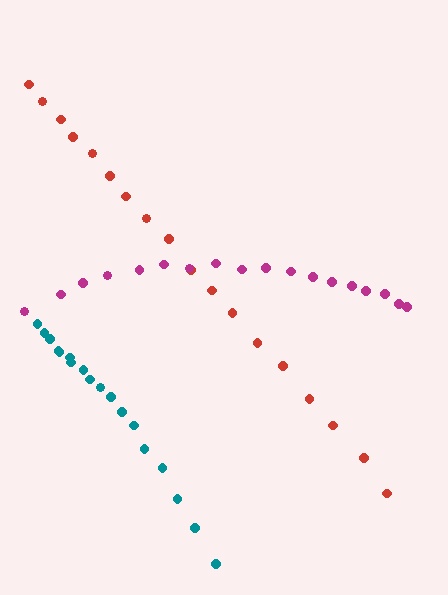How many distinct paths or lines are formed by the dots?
There are 3 distinct paths.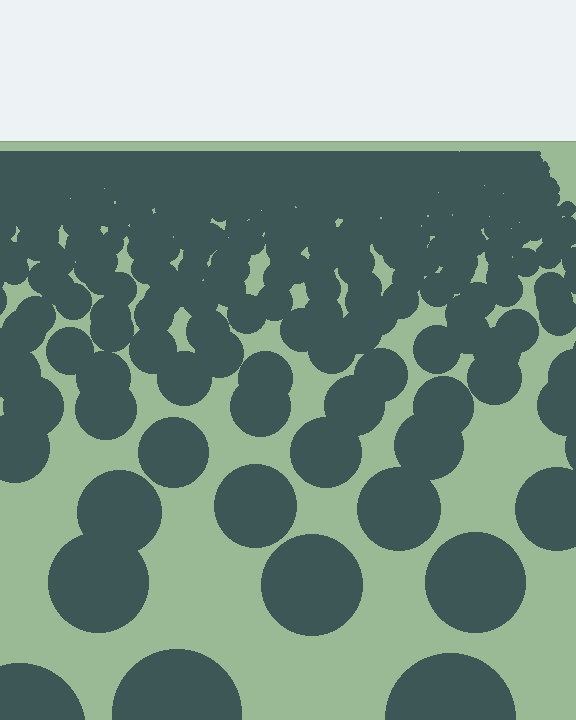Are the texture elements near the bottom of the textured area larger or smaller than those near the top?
Larger. Near the bottom, elements are closer to the viewer and appear at a bigger on-screen size.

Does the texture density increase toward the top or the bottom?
Density increases toward the top.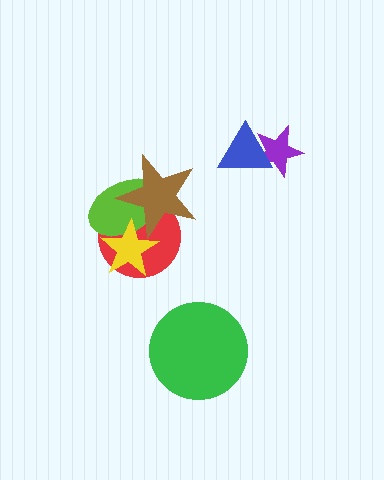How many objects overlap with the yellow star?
3 objects overlap with the yellow star.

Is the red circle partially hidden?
Yes, it is partially covered by another shape.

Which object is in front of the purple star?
The blue triangle is in front of the purple star.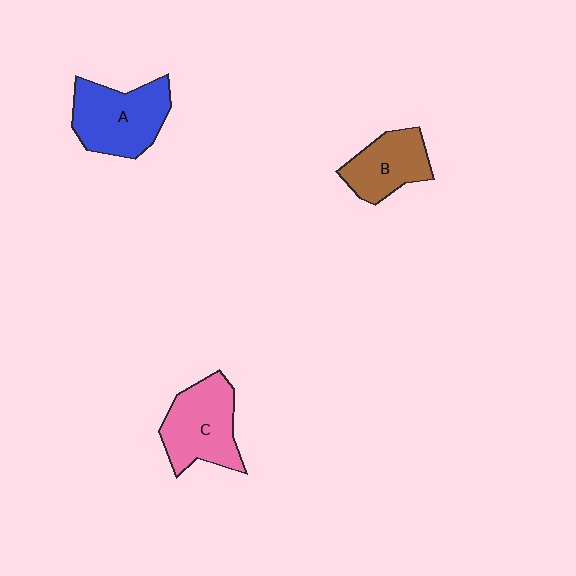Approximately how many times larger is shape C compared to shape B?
Approximately 1.3 times.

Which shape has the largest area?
Shape A (blue).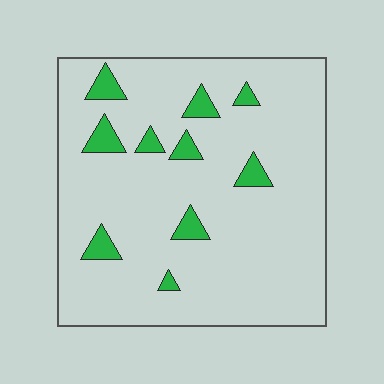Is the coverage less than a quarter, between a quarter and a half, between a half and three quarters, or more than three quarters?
Less than a quarter.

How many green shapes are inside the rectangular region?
10.